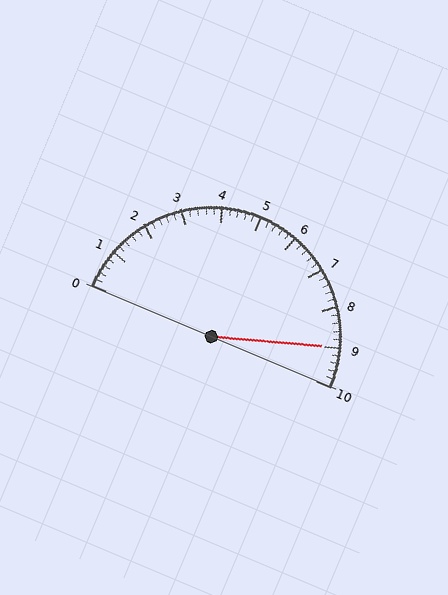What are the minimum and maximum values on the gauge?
The gauge ranges from 0 to 10.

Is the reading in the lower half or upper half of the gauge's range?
The reading is in the upper half of the range (0 to 10).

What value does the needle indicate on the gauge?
The needle indicates approximately 9.0.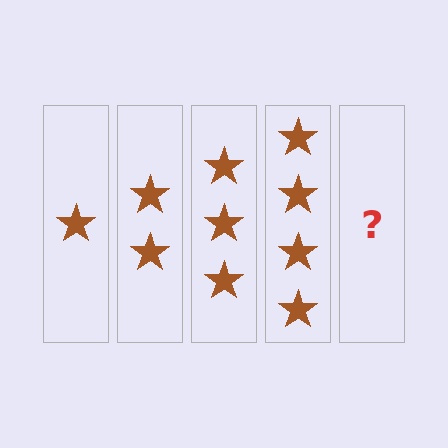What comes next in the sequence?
The next element should be 5 stars.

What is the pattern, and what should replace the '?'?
The pattern is that each step adds one more star. The '?' should be 5 stars.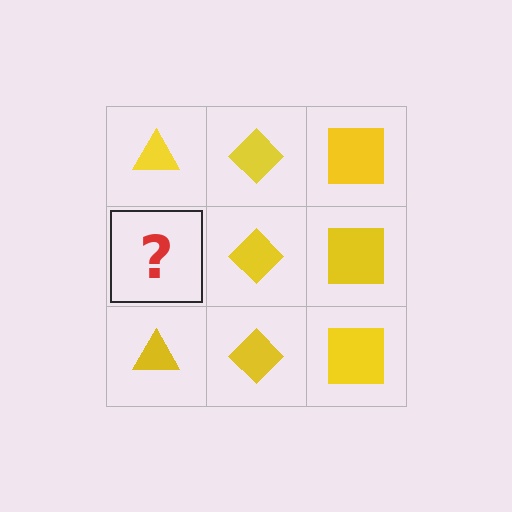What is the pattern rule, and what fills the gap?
The rule is that each column has a consistent shape. The gap should be filled with a yellow triangle.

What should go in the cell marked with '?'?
The missing cell should contain a yellow triangle.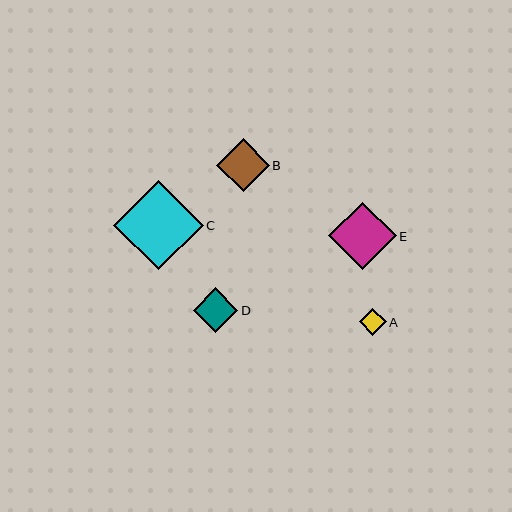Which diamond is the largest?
Diamond C is the largest with a size of approximately 89 pixels.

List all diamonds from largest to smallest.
From largest to smallest: C, E, B, D, A.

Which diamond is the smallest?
Diamond A is the smallest with a size of approximately 27 pixels.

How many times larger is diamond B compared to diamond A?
Diamond B is approximately 1.9 times the size of diamond A.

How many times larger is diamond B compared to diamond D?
Diamond B is approximately 1.2 times the size of diamond D.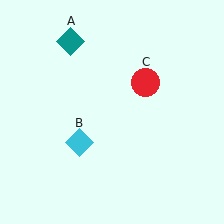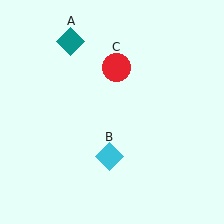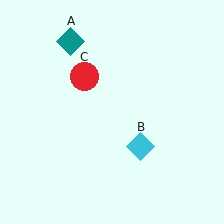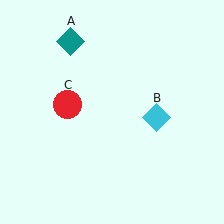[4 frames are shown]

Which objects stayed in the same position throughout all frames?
Teal diamond (object A) remained stationary.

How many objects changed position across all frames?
2 objects changed position: cyan diamond (object B), red circle (object C).